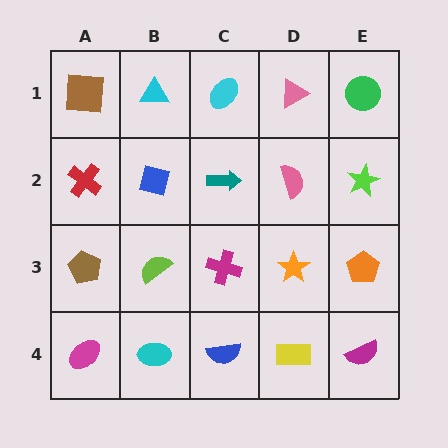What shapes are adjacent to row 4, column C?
A magenta cross (row 3, column C), a cyan ellipse (row 4, column B), a yellow rectangle (row 4, column D).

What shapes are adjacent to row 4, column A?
A brown pentagon (row 3, column A), a cyan ellipse (row 4, column B).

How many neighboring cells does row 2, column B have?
4.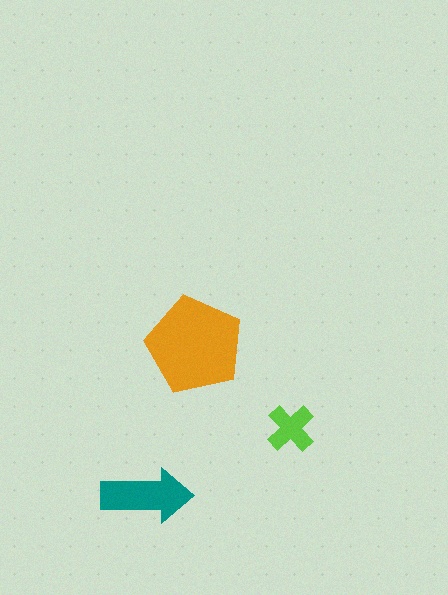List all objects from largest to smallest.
The orange pentagon, the teal arrow, the lime cross.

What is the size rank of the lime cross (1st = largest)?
3rd.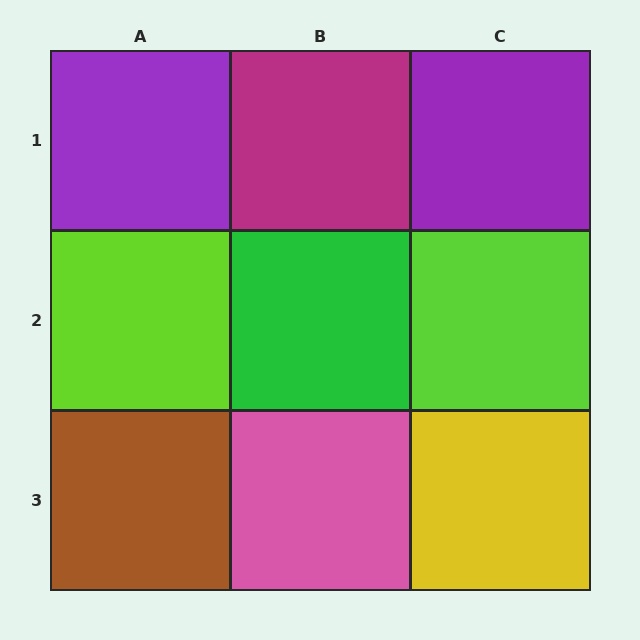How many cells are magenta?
1 cell is magenta.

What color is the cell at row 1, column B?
Magenta.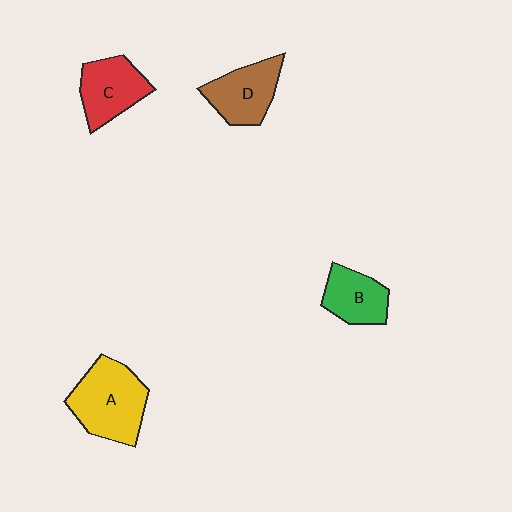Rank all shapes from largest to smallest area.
From largest to smallest: A (yellow), D (brown), C (red), B (green).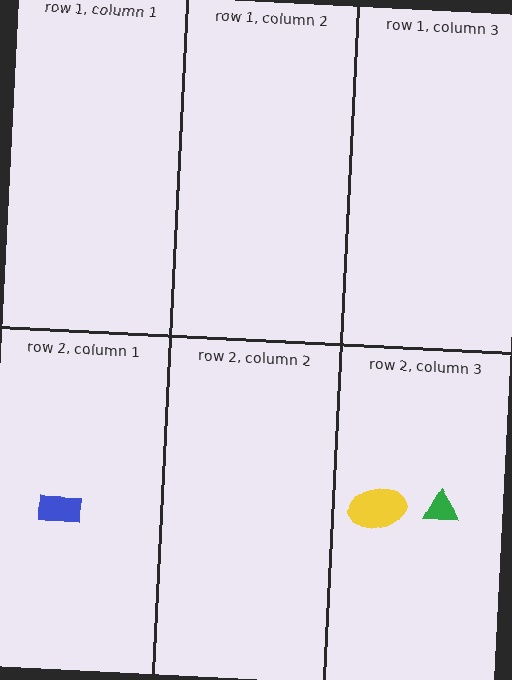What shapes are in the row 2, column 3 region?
The yellow ellipse, the green triangle.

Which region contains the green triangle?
The row 2, column 3 region.